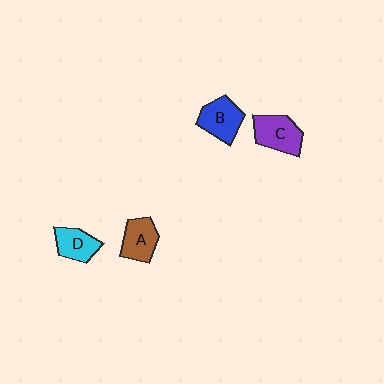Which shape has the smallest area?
Shape D (cyan).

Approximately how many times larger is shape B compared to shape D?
Approximately 1.2 times.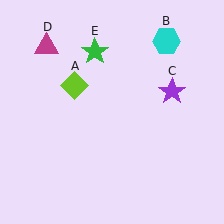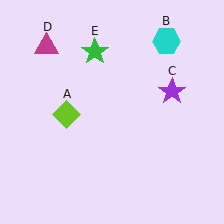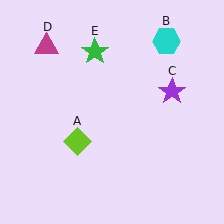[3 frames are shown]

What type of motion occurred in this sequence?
The lime diamond (object A) rotated counterclockwise around the center of the scene.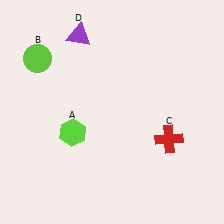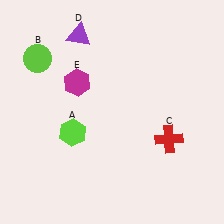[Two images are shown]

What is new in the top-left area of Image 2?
A magenta hexagon (E) was added in the top-left area of Image 2.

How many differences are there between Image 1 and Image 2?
There is 1 difference between the two images.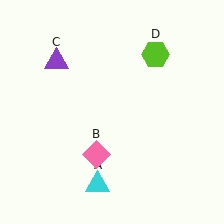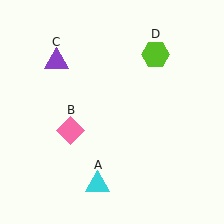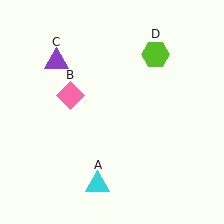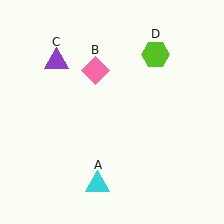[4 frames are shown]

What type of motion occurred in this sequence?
The pink diamond (object B) rotated clockwise around the center of the scene.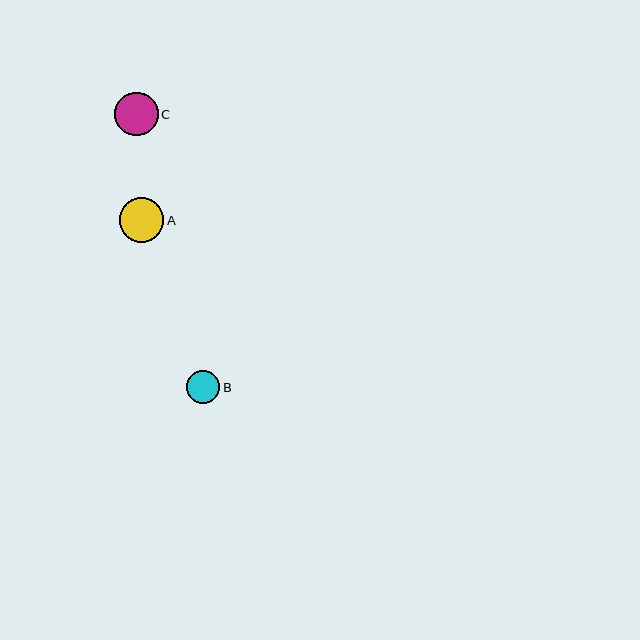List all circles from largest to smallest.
From largest to smallest: A, C, B.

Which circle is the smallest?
Circle B is the smallest with a size of approximately 33 pixels.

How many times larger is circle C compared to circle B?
Circle C is approximately 1.3 times the size of circle B.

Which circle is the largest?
Circle A is the largest with a size of approximately 45 pixels.